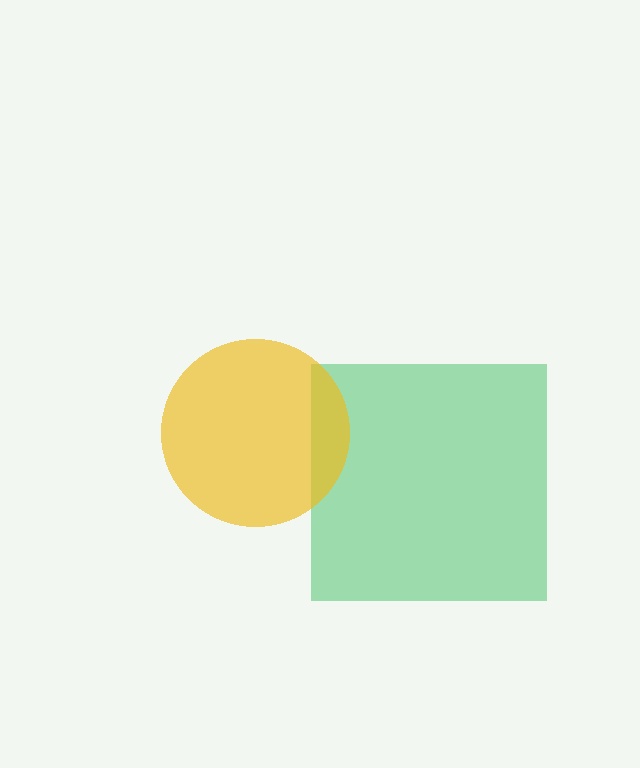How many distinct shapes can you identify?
There are 2 distinct shapes: a green square, a yellow circle.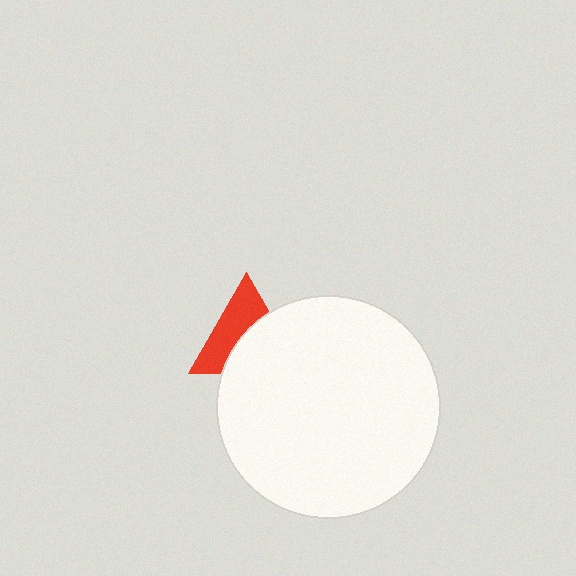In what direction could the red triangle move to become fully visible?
The red triangle could move toward the upper-left. That would shift it out from behind the white circle entirely.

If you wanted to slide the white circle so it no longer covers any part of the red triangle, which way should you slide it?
Slide it toward the lower-right — that is the most direct way to separate the two shapes.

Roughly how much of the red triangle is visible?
About half of it is visible (roughly 50%).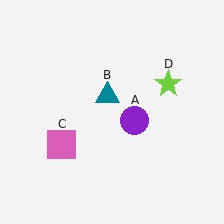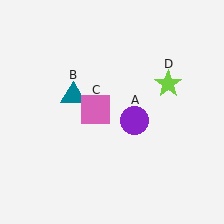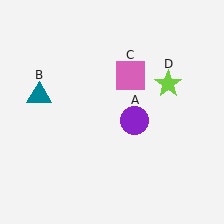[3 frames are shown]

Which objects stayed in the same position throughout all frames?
Purple circle (object A) and lime star (object D) remained stationary.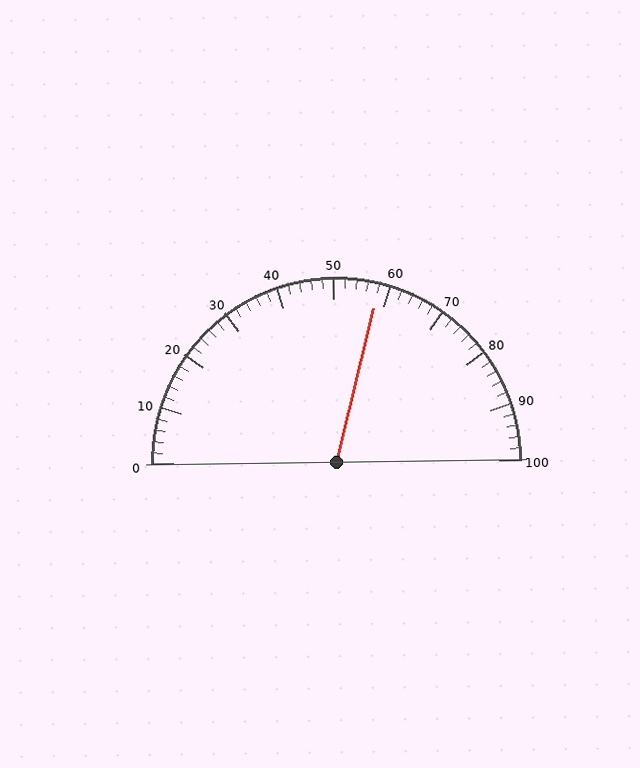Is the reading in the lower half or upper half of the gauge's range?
The reading is in the upper half of the range (0 to 100).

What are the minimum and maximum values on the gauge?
The gauge ranges from 0 to 100.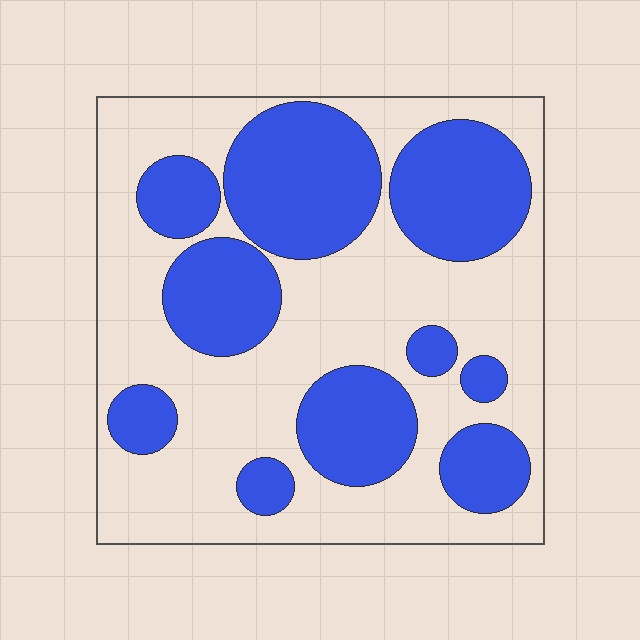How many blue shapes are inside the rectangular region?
10.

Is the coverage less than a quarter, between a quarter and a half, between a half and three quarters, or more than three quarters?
Between a quarter and a half.